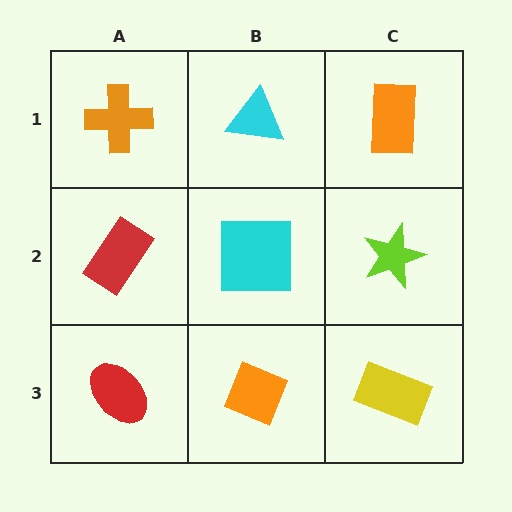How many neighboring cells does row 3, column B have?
3.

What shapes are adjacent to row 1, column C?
A lime star (row 2, column C), a cyan triangle (row 1, column B).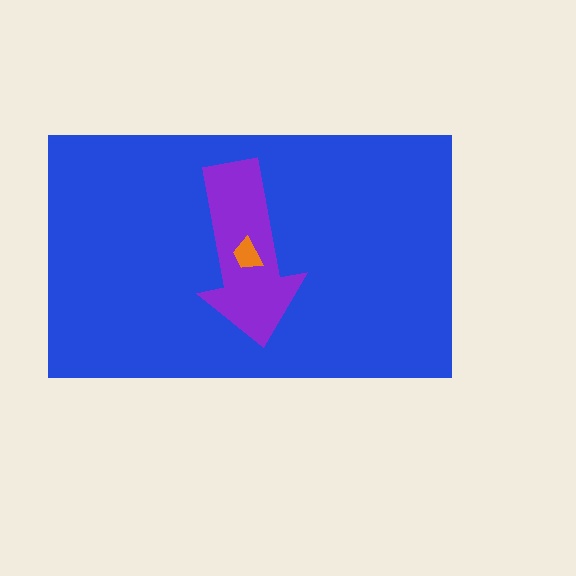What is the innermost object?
The orange trapezoid.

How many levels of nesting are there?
3.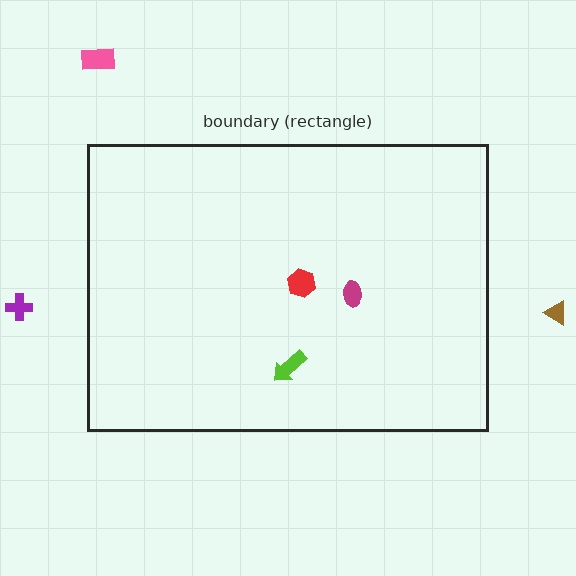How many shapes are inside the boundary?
3 inside, 3 outside.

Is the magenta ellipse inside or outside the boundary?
Inside.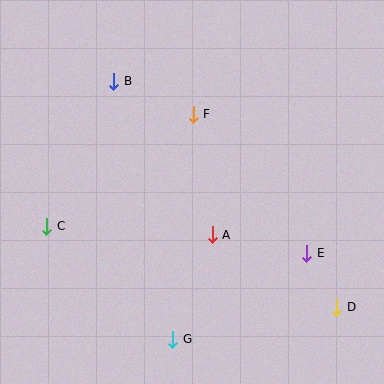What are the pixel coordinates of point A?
Point A is at (212, 235).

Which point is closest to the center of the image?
Point A at (212, 235) is closest to the center.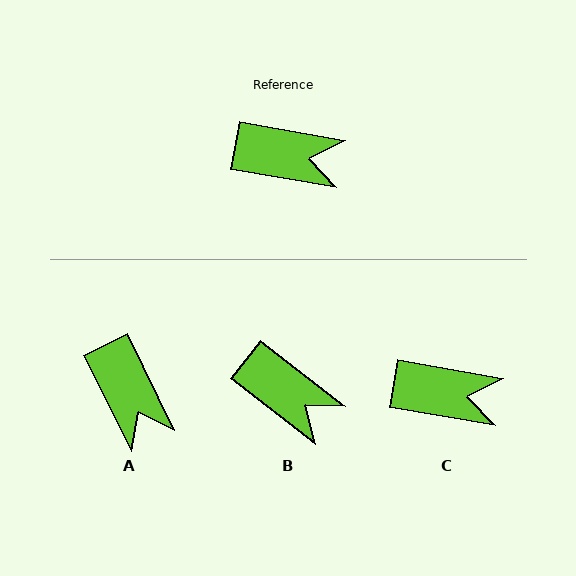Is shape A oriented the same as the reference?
No, it is off by about 54 degrees.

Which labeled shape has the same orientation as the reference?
C.